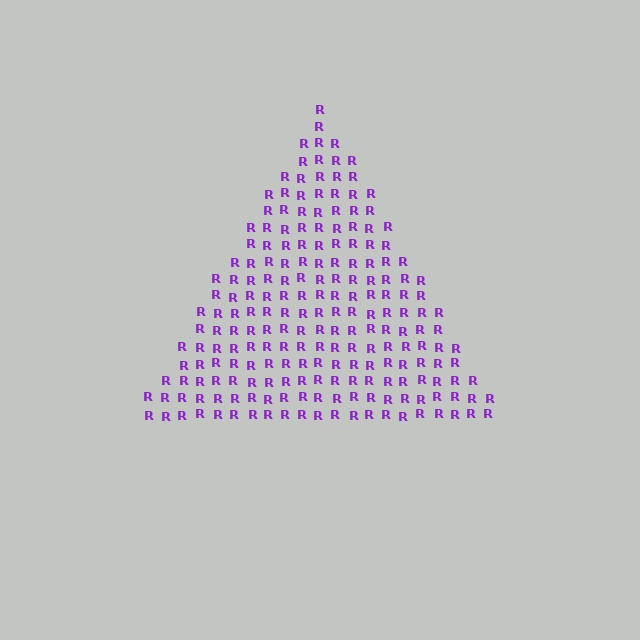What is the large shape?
The large shape is a triangle.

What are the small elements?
The small elements are letter R's.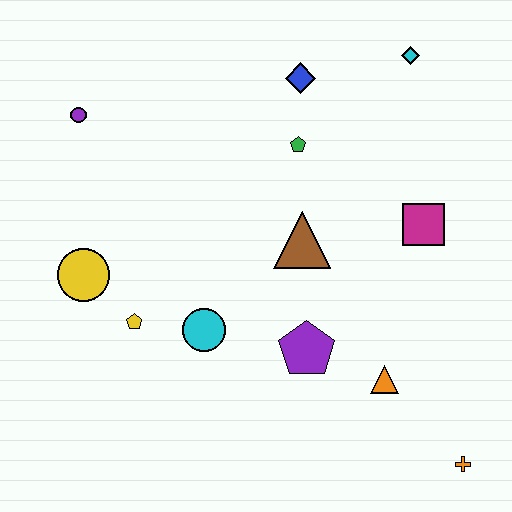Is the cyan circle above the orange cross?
Yes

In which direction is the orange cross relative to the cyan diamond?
The orange cross is below the cyan diamond.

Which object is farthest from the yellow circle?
The orange cross is farthest from the yellow circle.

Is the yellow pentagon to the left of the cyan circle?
Yes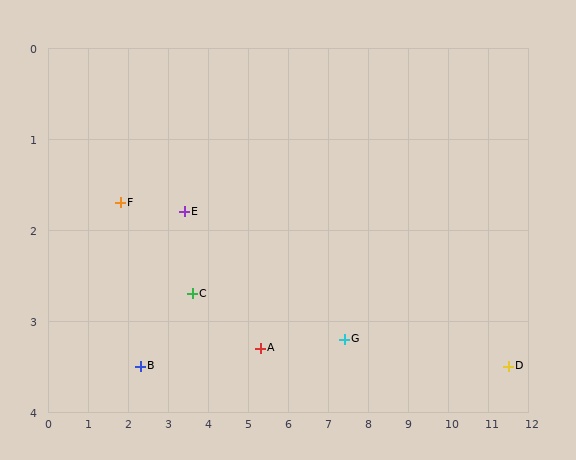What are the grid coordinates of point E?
Point E is at approximately (3.4, 1.8).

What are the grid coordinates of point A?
Point A is at approximately (5.3, 3.3).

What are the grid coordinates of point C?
Point C is at approximately (3.6, 2.7).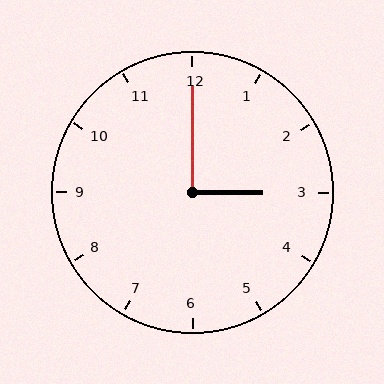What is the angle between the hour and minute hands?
Approximately 90 degrees.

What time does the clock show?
3:00.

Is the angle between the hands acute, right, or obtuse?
It is right.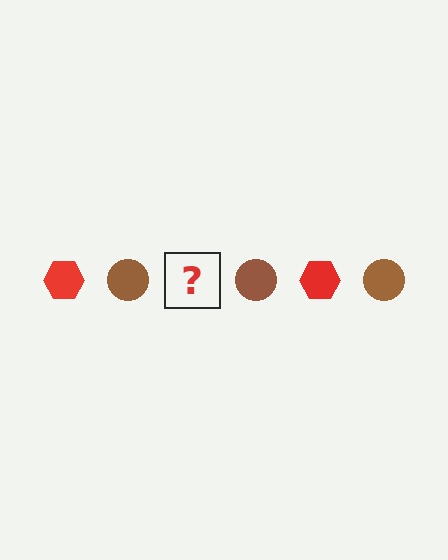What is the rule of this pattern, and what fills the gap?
The rule is that the pattern alternates between red hexagon and brown circle. The gap should be filled with a red hexagon.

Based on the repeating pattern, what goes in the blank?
The blank should be a red hexagon.